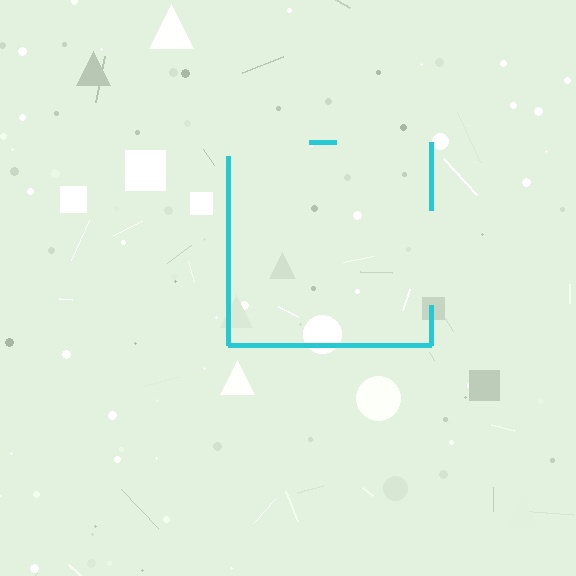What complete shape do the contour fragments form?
The contour fragments form a square.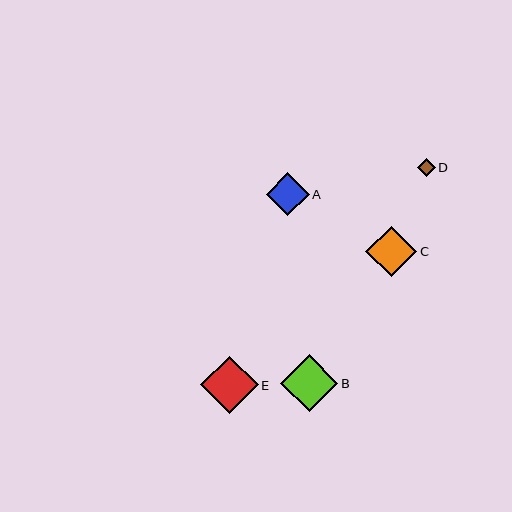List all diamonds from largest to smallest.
From largest to smallest: E, B, C, A, D.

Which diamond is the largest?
Diamond E is the largest with a size of approximately 57 pixels.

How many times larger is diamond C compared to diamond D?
Diamond C is approximately 2.8 times the size of diamond D.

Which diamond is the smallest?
Diamond D is the smallest with a size of approximately 18 pixels.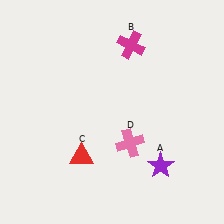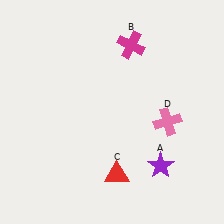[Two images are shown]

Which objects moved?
The objects that moved are: the red triangle (C), the pink cross (D).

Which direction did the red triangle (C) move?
The red triangle (C) moved right.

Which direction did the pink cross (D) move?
The pink cross (D) moved right.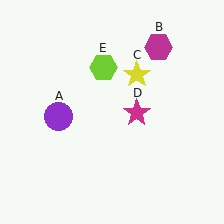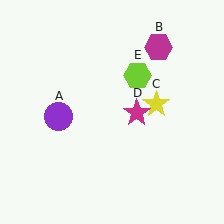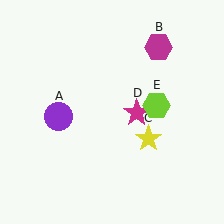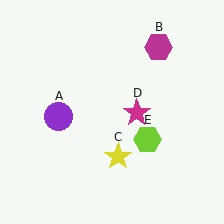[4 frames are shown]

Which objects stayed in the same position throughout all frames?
Purple circle (object A) and magenta hexagon (object B) and magenta star (object D) remained stationary.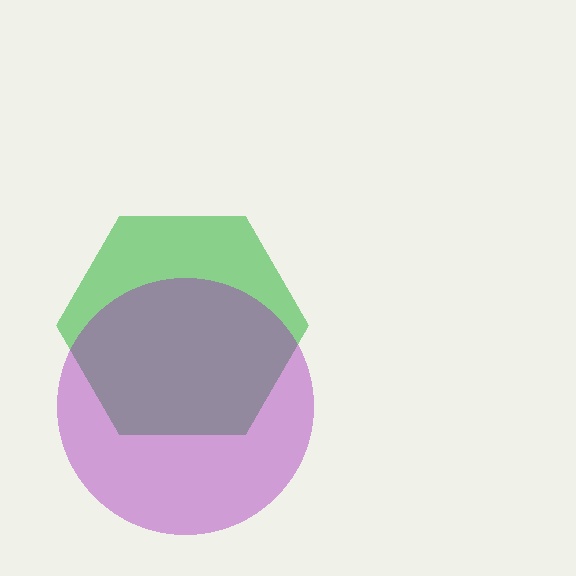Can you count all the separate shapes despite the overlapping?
Yes, there are 2 separate shapes.